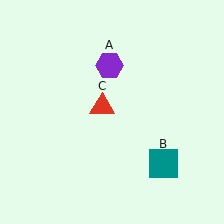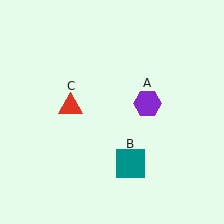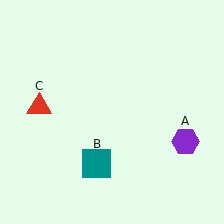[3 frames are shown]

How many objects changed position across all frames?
3 objects changed position: purple hexagon (object A), teal square (object B), red triangle (object C).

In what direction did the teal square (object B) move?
The teal square (object B) moved left.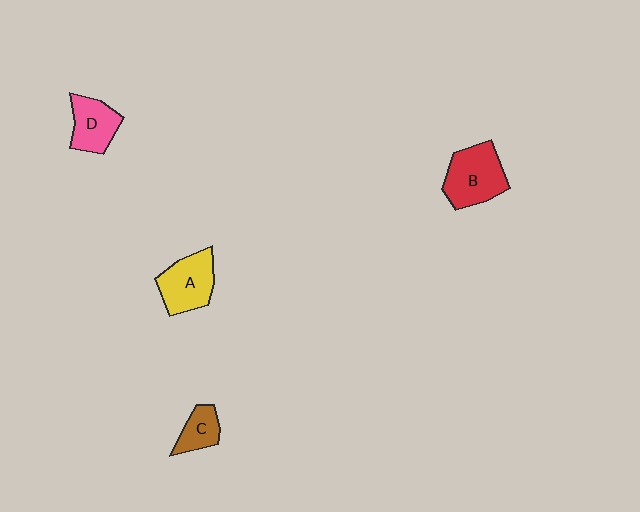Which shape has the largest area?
Shape B (red).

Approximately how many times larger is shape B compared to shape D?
Approximately 1.4 times.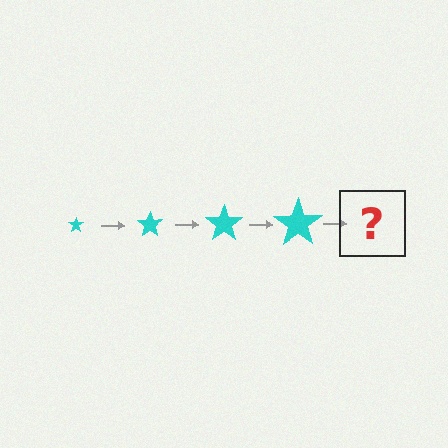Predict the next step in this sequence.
The next step is a cyan star, larger than the previous one.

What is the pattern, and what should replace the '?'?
The pattern is that the star gets progressively larger each step. The '?' should be a cyan star, larger than the previous one.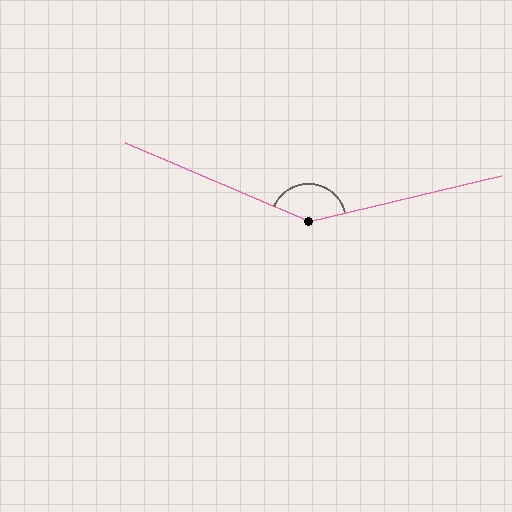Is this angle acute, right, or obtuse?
It is obtuse.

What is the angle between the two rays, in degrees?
Approximately 144 degrees.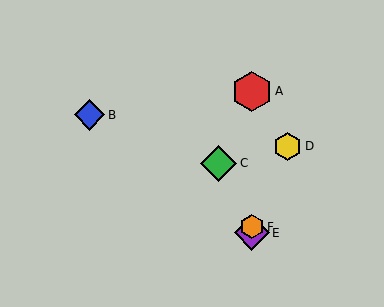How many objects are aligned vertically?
3 objects (A, E, F) are aligned vertically.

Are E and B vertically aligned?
No, E is at x≈252 and B is at x≈90.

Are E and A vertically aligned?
Yes, both are at x≈252.